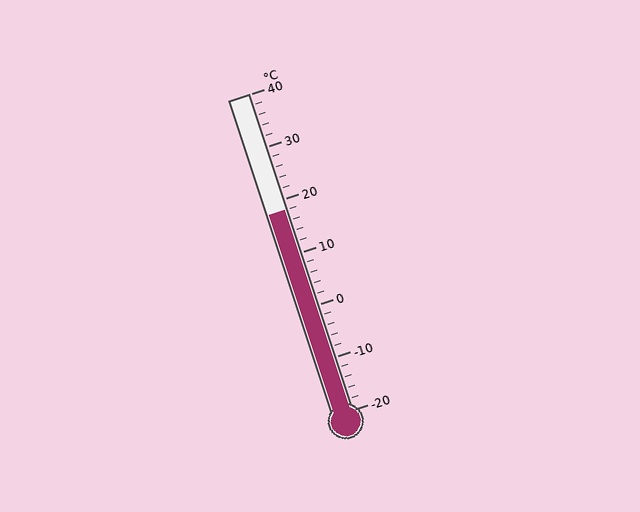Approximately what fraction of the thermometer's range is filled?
The thermometer is filled to approximately 65% of its range.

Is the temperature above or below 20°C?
The temperature is below 20°C.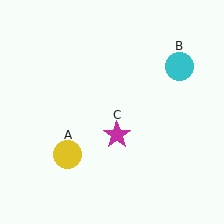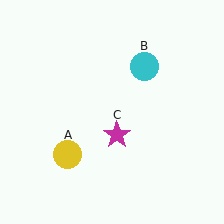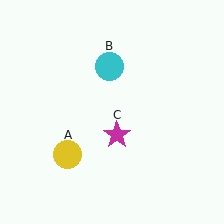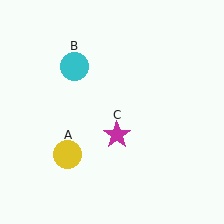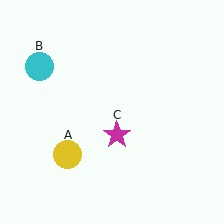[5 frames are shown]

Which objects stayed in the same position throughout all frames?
Yellow circle (object A) and magenta star (object C) remained stationary.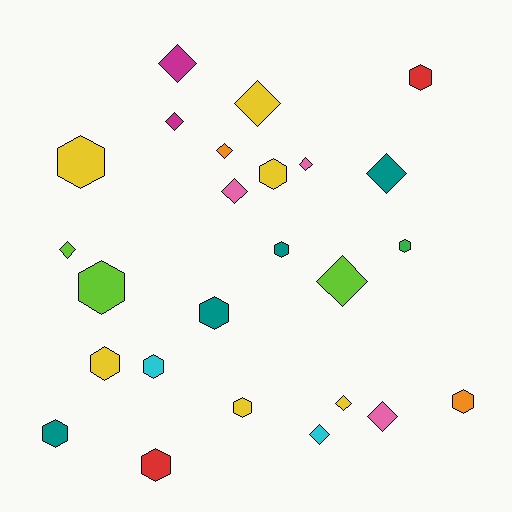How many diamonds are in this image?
There are 12 diamonds.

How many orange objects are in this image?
There are 2 orange objects.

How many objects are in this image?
There are 25 objects.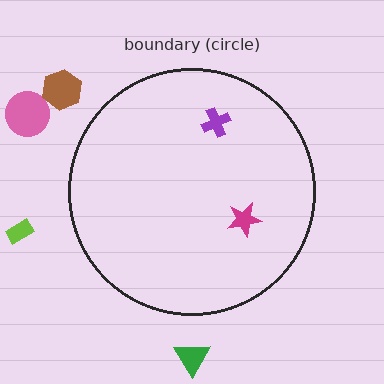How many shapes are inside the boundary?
2 inside, 4 outside.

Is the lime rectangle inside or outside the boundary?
Outside.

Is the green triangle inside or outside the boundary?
Outside.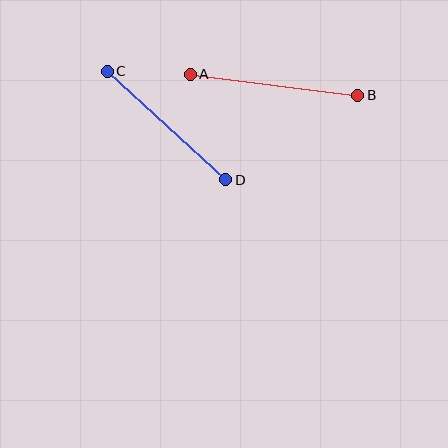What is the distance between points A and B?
The distance is approximately 168 pixels.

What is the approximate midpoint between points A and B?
The midpoint is at approximately (274, 85) pixels.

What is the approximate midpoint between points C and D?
The midpoint is at approximately (166, 125) pixels.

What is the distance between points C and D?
The distance is approximately 161 pixels.